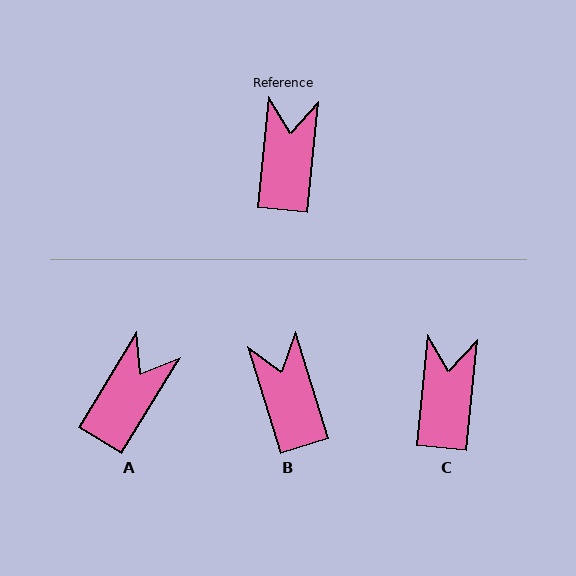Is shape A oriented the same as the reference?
No, it is off by about 26 degrees.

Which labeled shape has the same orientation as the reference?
C.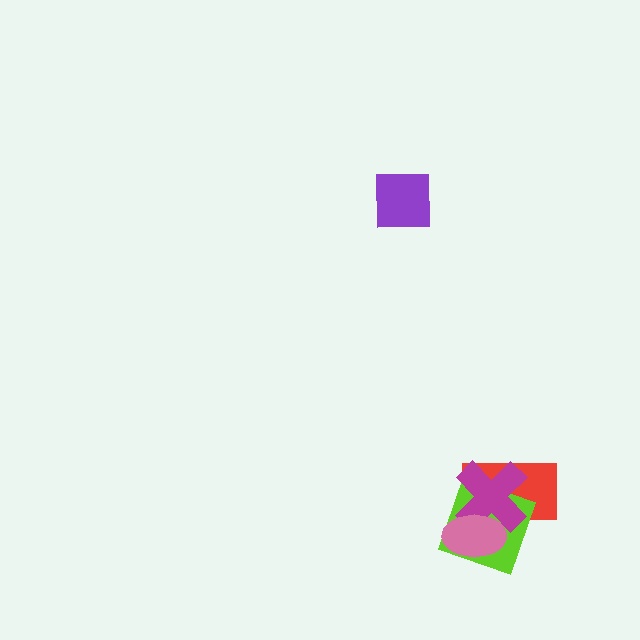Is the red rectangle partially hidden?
Yes, it is partially covered by another shape.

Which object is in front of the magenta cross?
The pink ellipse is in front of the magenta cross.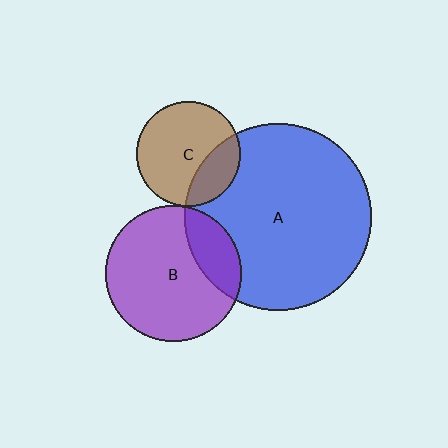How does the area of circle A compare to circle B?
Approximately 1.9 times.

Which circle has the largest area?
Circle A (blue).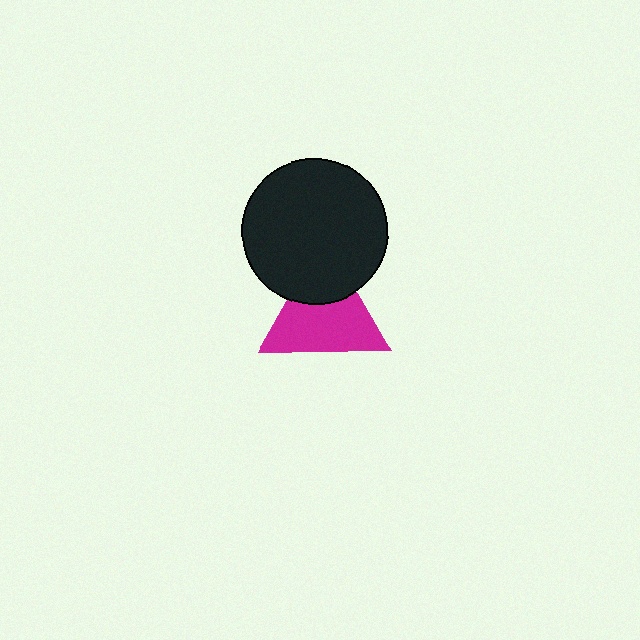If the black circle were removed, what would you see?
You would see the complete magenta triangle.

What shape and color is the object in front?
The object in front is a black circle.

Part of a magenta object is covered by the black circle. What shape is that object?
It is a triangle.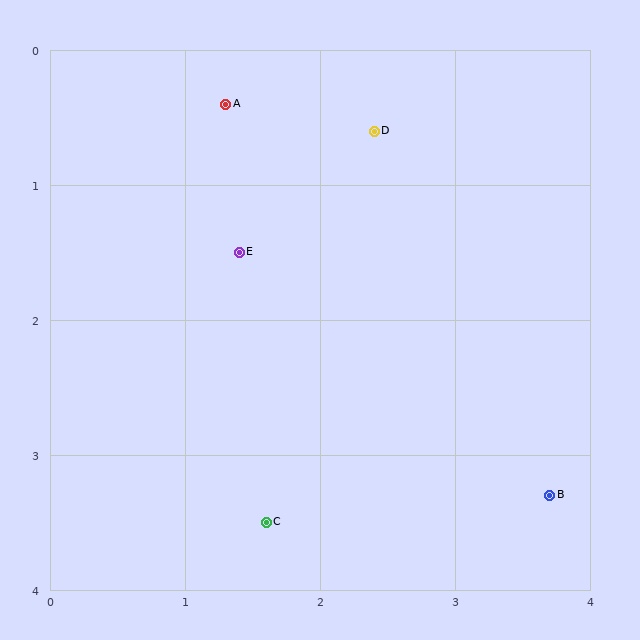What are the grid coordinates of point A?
Point A is at approximately (1.3, 0.4).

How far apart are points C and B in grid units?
Points C and B are about 2.1 grid units apart.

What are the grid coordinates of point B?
Point B is at approximately (3.7, 3.3).